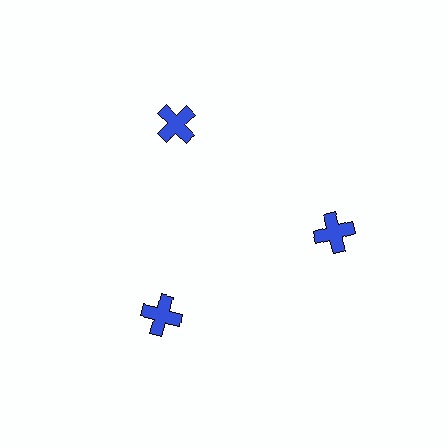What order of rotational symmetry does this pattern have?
This pattern has 3-fold rotational symmetry.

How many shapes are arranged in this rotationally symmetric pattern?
There are 3 shapes, arranged in 3 groups of 1.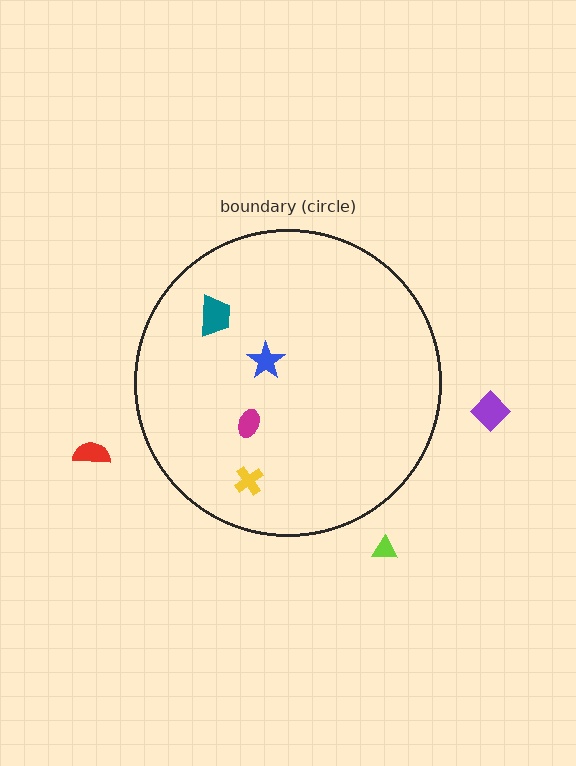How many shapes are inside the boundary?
4 inside, 3 outside.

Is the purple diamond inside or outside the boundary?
Outside.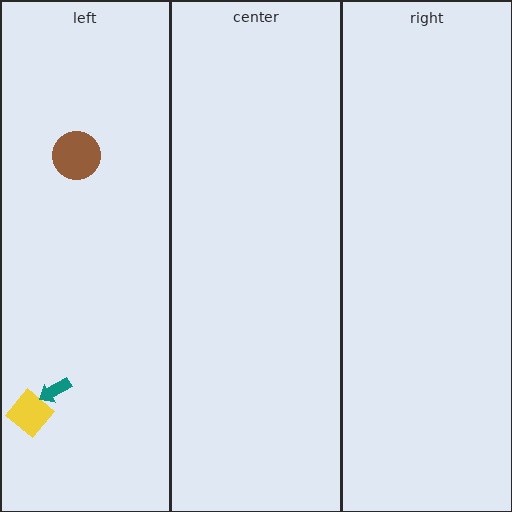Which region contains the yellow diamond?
The left region.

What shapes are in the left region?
The yellow diamond, the teal arrow, the brown circle.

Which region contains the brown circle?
The left region.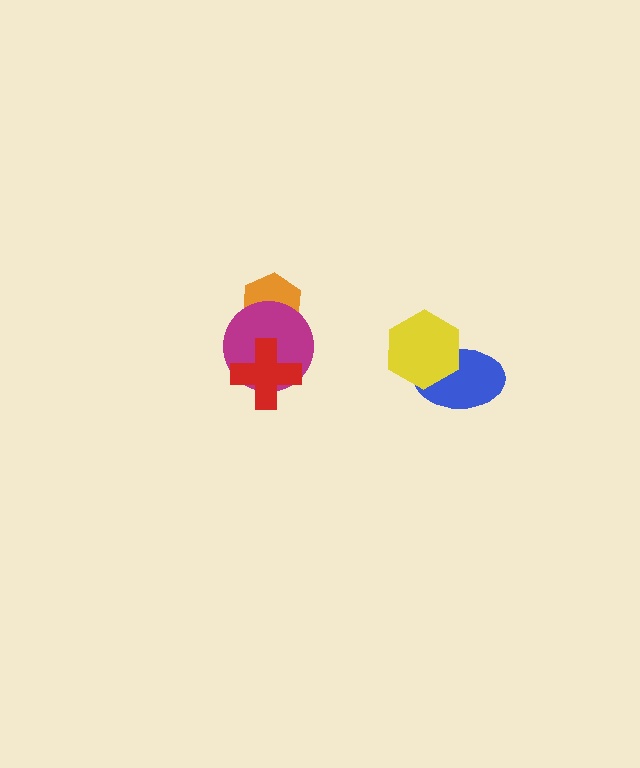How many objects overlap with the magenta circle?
2 objects overlap with the magenta circle.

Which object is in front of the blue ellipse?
The yellow hexagon is in front of the blue ellipse.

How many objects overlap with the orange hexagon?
1 object overlaps with the orange hexagon.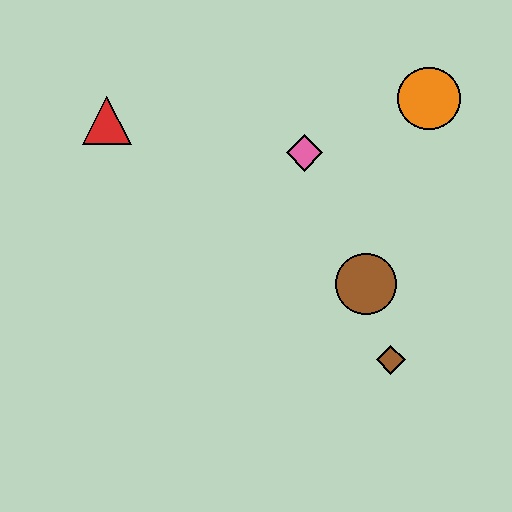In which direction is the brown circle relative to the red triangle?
The brown circle is to the right of the red triangle.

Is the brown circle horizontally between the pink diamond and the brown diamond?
Yes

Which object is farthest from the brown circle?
The red triangle is farthest from the brown circle.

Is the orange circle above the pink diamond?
Yes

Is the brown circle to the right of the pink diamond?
Yes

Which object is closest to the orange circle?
The pink diamond is closest to the orange circle.